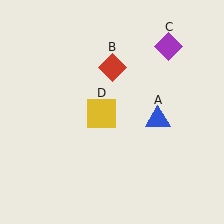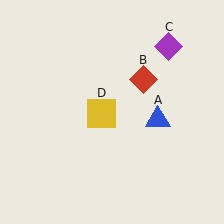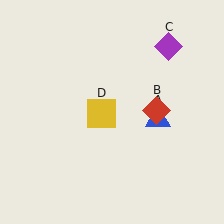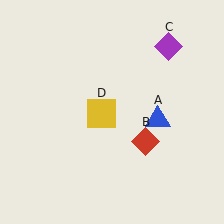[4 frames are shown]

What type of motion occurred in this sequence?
The red diamond (object B) rotated clockwise around the center of the scene.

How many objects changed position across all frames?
1 object changed position: red diamond (object B).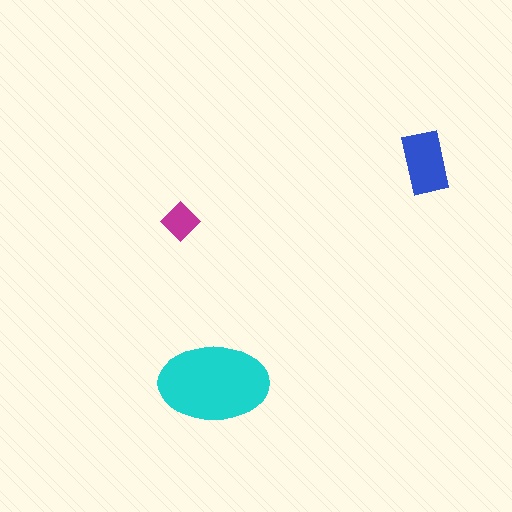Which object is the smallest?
The magenta diamond.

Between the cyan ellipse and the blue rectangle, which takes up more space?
The cyan ellipse.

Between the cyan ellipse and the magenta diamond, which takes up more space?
The cyan ellipse.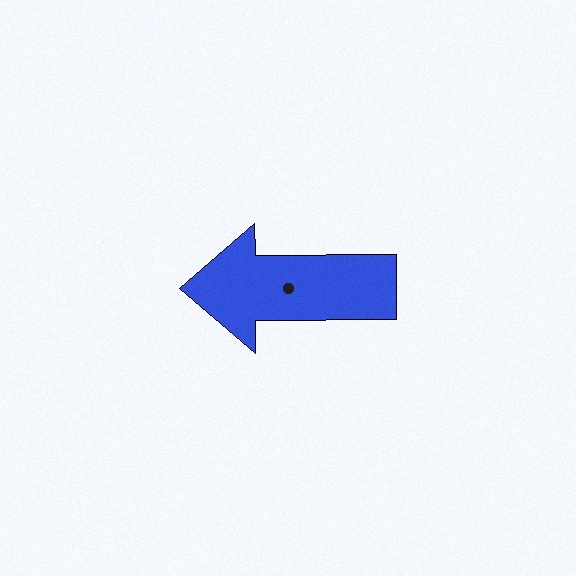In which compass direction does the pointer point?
West.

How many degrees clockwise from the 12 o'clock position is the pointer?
Approximately 270 degrees.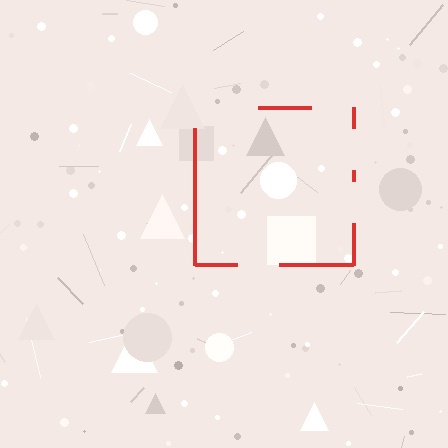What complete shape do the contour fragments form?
The contour fragments form a square.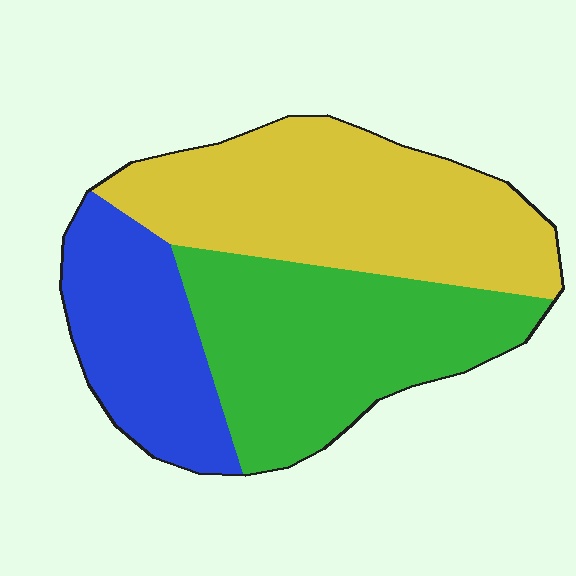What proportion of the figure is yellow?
Yellow takes up about two fifths (2/5) of the figure.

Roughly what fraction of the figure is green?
Green covers about 35% of the figure.